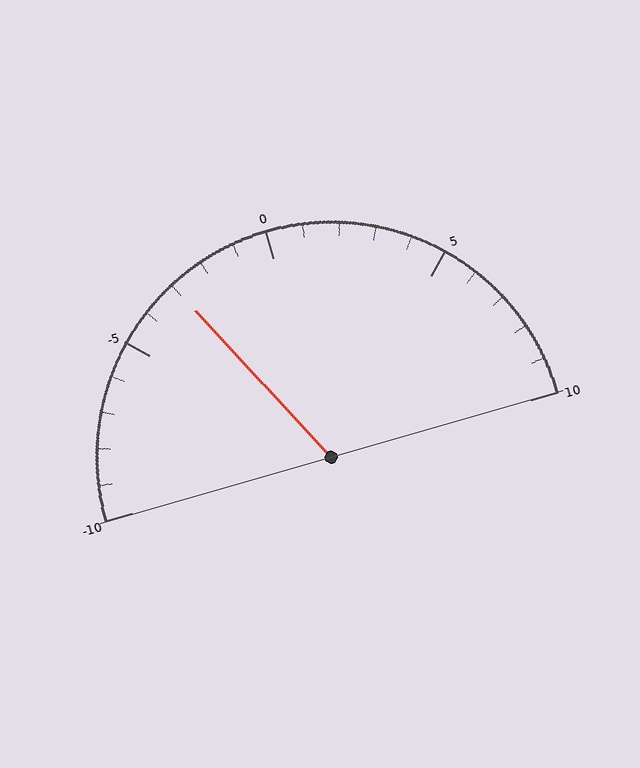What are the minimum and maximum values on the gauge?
The gauge ranges from -10 to 10.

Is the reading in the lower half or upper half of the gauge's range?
The reading is in the lower half of the range (-10 to 10).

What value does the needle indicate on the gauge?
The needle indicates approximately -3.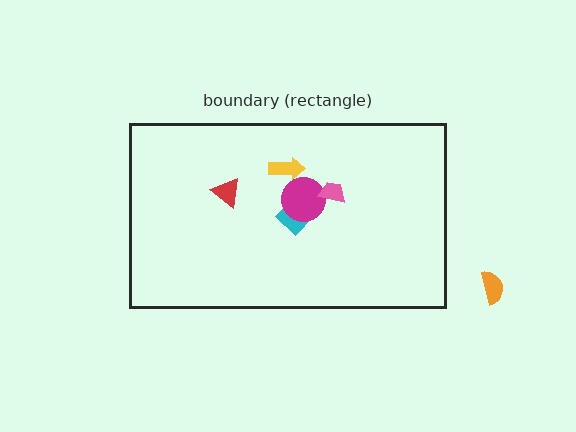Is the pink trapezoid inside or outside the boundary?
Inside.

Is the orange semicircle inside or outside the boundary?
Outside.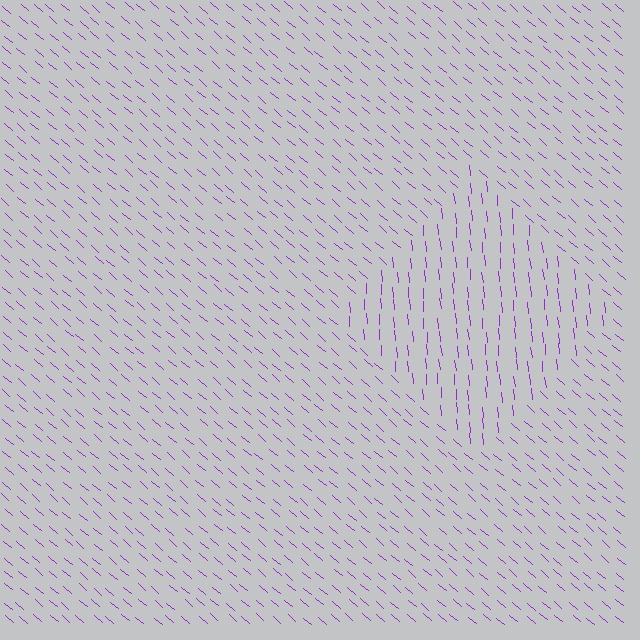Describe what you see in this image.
The image is filled with small purple line segments. A diamond region in the image has lines oriented differently from the surrounding lines, creating a visible texture boundary.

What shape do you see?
I see a diamond.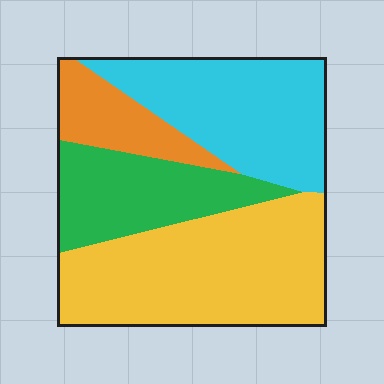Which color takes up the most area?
Yellow, at roughly 40%.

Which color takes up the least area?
Orange, at roughly 10%.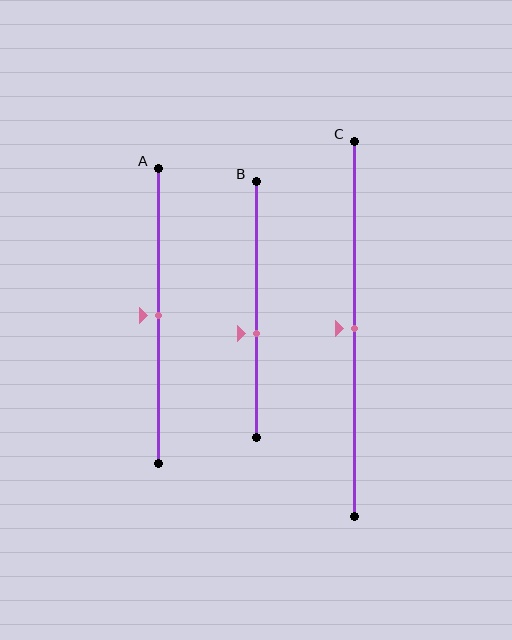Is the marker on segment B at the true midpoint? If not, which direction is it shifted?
No, the marker on segment B is shifted downward by about 9% of the segment length.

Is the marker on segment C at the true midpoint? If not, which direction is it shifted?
Yes, the marker on segment C is at the true midpoint.